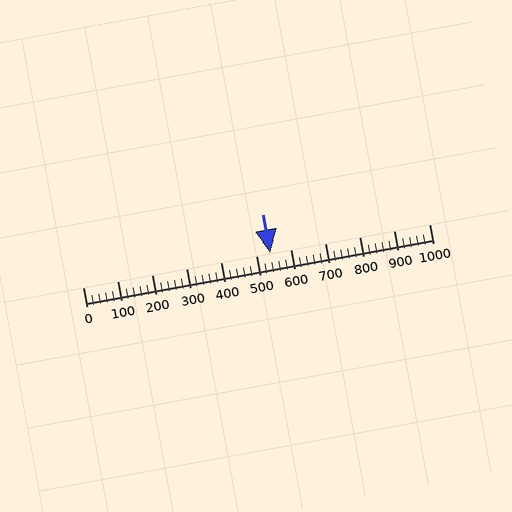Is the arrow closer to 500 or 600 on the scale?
The arrow is closer to 500.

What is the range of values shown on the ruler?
The ruler shows values from 0 to 1000.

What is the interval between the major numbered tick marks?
The major tick marks are spaced 100 units apart.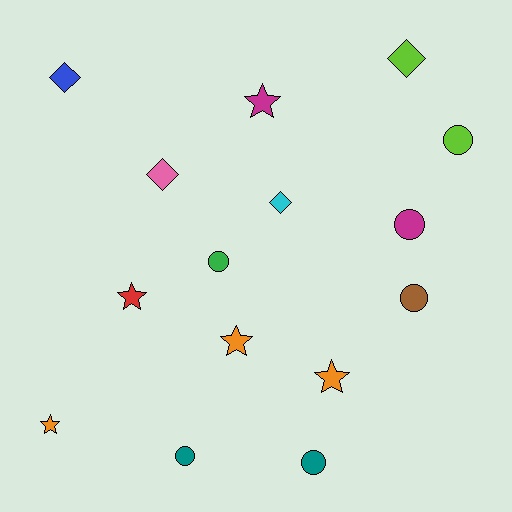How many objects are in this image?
There are 15 objects.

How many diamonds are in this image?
There are 4 diamonds.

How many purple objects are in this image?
There are no purple objects.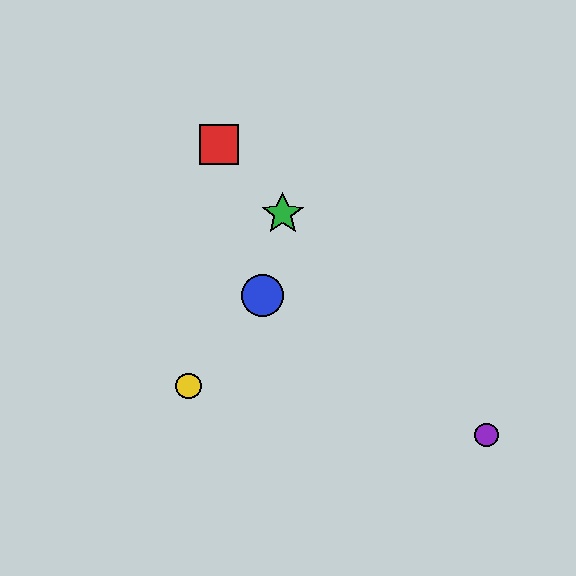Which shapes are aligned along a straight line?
The red square, the green star, the purple circle are aligned along a straight line.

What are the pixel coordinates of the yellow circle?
The yellow circle is at (188, 386).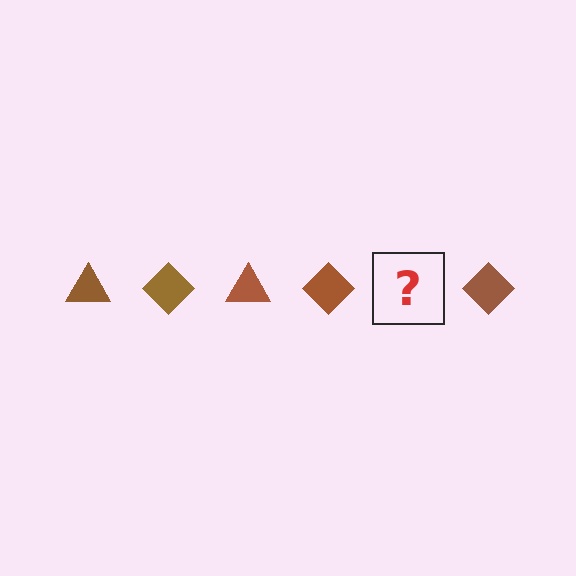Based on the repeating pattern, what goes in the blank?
The blank should be a brown triangle.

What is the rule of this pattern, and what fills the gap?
The rule is that the pattern cycles through triangle, diamond shapes in brown. The gap should be filled with a brown triangle.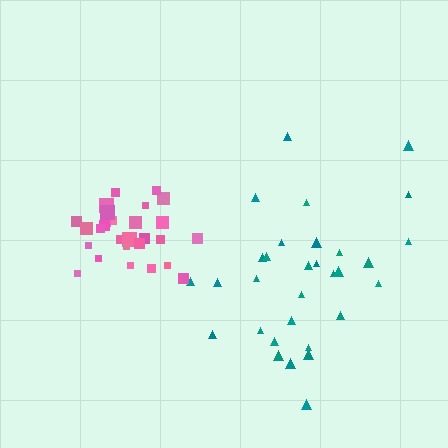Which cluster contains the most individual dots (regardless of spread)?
Teal (31).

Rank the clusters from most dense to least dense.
pink, teal.